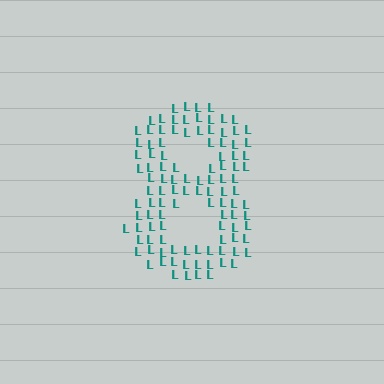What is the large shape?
The large shape is the digit 8.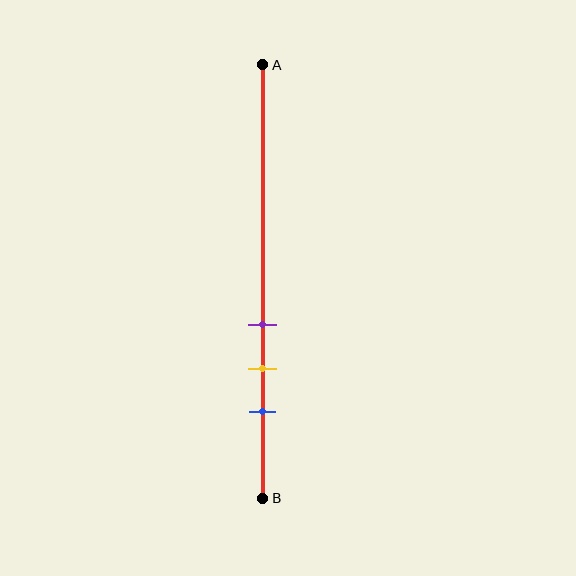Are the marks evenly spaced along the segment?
Yes, the marks are approximately evenly spaced.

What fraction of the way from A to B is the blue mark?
The blue mark is approximately 80% (0.8) of the way from A to B.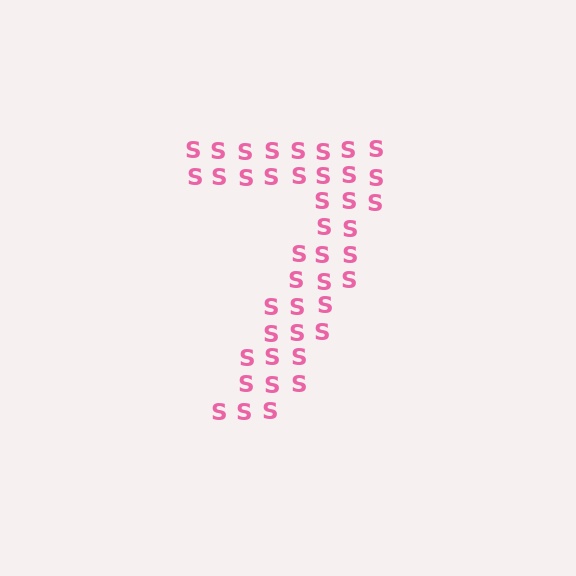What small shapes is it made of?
It is made of small letter S's.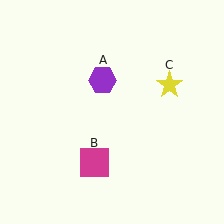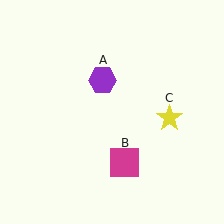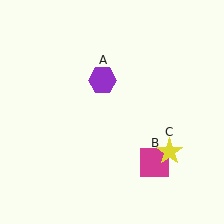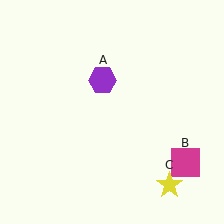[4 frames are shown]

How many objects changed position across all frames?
2 objects changed position: magenta square (object B), yellow star (object C).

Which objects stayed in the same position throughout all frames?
Purple hexagon (object A) remained stationary.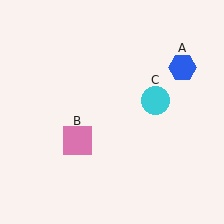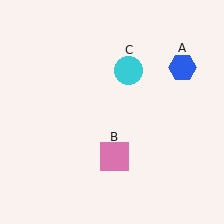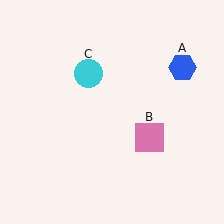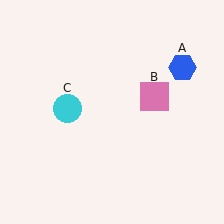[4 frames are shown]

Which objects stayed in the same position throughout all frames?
Blue hexagon (object A) remained stationary.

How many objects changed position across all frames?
2 objects changed position: pink square (object B), cyan circle (object C).